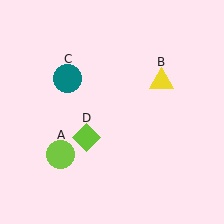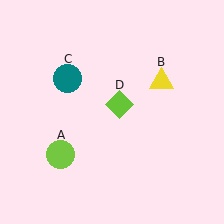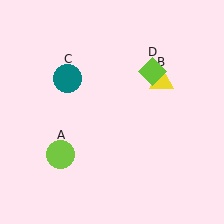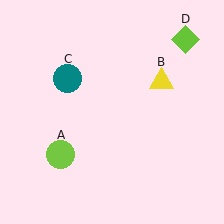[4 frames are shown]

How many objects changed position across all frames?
1 object changed position: lime diamond (object D).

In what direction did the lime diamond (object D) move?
The lime diamond (object D) moved up and to the right.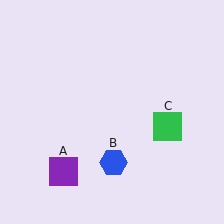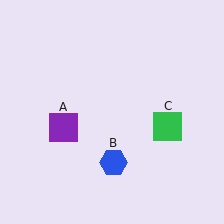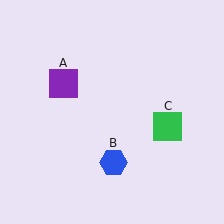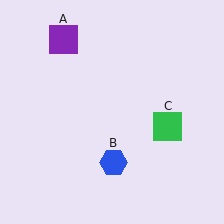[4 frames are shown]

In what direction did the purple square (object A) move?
The purple square (object A) moved up.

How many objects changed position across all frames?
1 object changed position: purple square (object A).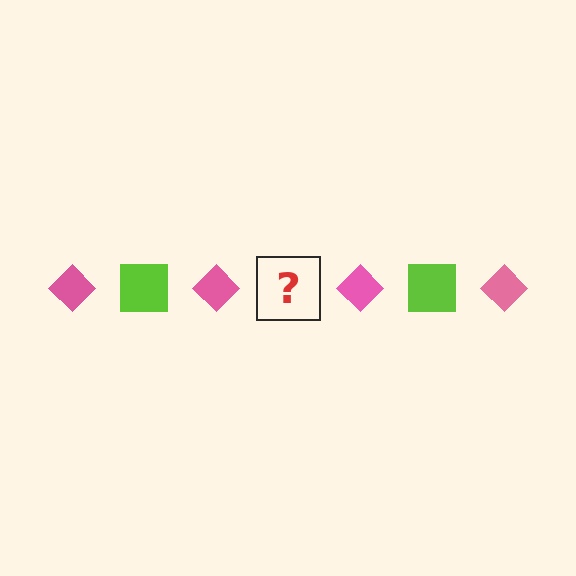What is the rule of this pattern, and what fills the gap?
The rule is that the pattern alternates between pink diamond and lime square. The gap should be filled with a lime square.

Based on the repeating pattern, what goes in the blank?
The blank should be a lime square.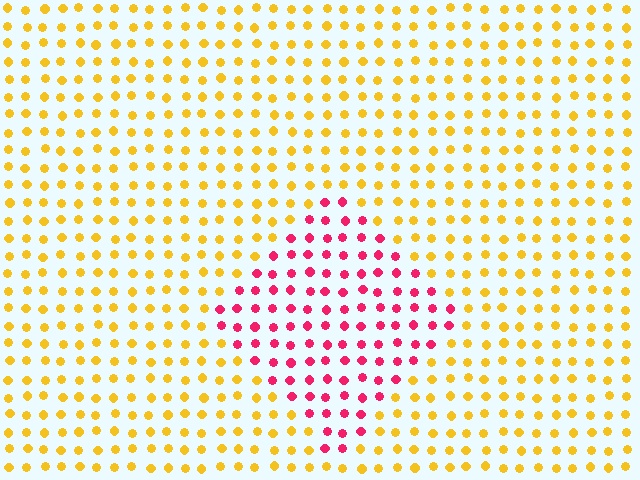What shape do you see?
I see a diamond.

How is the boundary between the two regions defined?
The boundary is defined purely by a slight shift in hue (about 67 degrees). Spacing, size, and orientation are identical on both sides.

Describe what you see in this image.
The image is filled with small yellow elements in a uniform arrangement. A diamond-shaped region is visible where the elements are tinted to a slightly different hue, forming a subtle color boundary.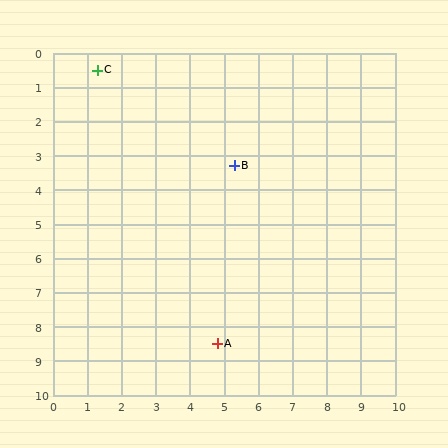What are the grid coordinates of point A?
Point A is at approximately (4.8, 8.5).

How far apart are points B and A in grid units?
Points B and A are about 5.2 grid units apart.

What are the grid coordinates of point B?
Point B is at approximately (5.3, 3.3).